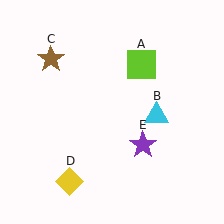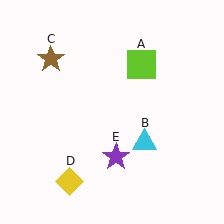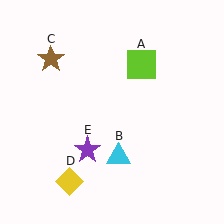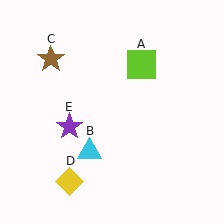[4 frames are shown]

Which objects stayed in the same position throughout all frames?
Lime square (object A) and brown star (object C) and yellow diamond (object D) remained stationary.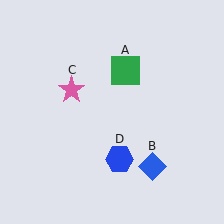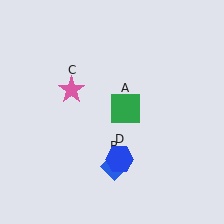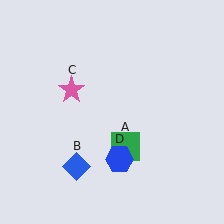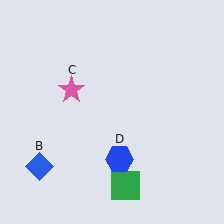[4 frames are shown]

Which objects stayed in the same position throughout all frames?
Pink star (object C) and blue hexagon (object D) remained stationary.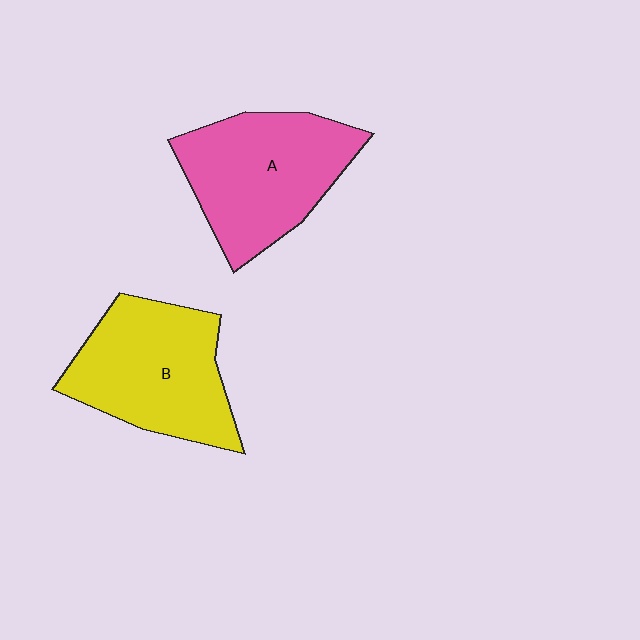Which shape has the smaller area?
Shape B (yellow).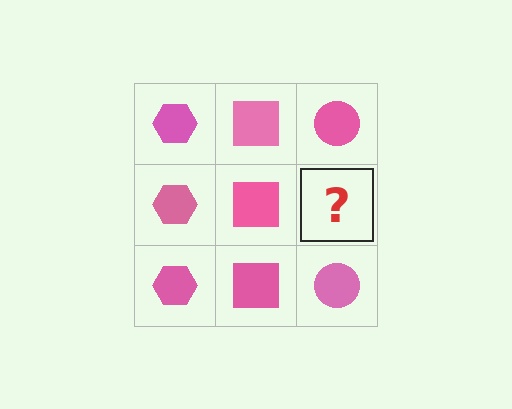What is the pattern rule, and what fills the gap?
The rule is that each column has a consistent shape. The gap should be filled with a pink circle.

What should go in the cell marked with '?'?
The missing cell should contain a pink circle.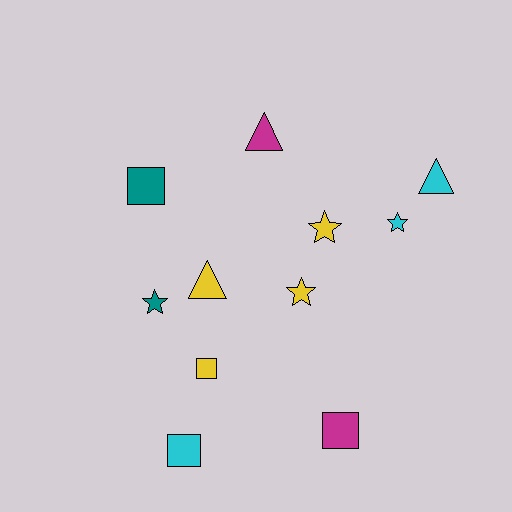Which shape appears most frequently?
Star, with 4 objects.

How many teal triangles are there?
There are no teal triangles.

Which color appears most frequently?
Yellow, with 4 objects.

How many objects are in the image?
There are 11 objects.